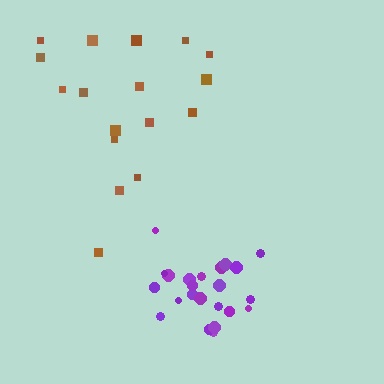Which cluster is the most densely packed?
Purple.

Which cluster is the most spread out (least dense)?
Brown.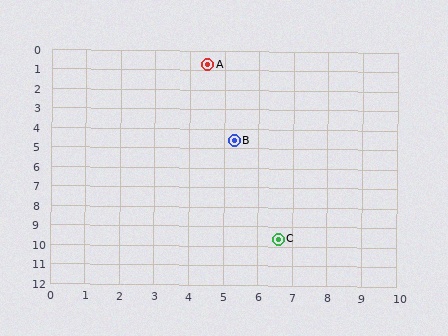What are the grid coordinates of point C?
Point C is at approximately (6.6, 9.6).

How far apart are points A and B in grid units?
Points A and B are about 4.0 grid units apart.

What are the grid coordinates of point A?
Point A is at approximately (4.5, 0.7).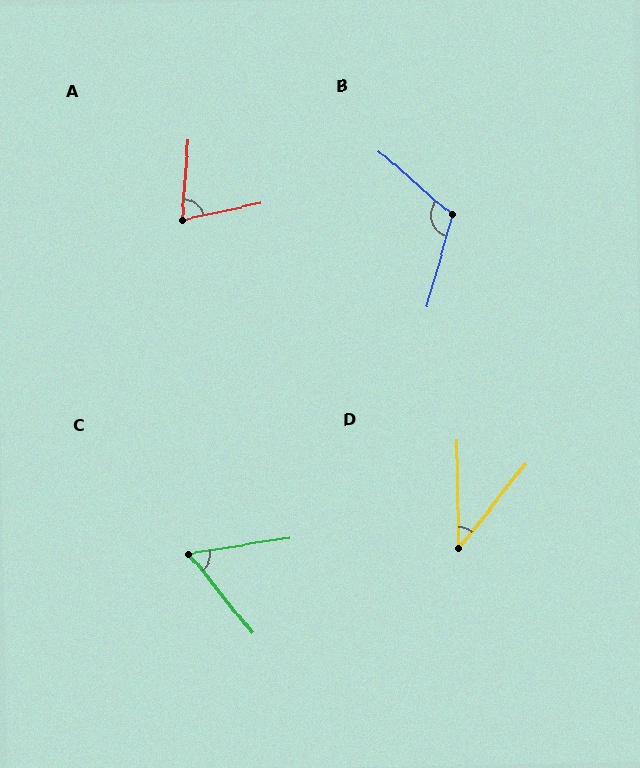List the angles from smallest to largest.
D (39°), C (61°), A (73°), B (115°).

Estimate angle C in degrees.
Approximately 61 degrees.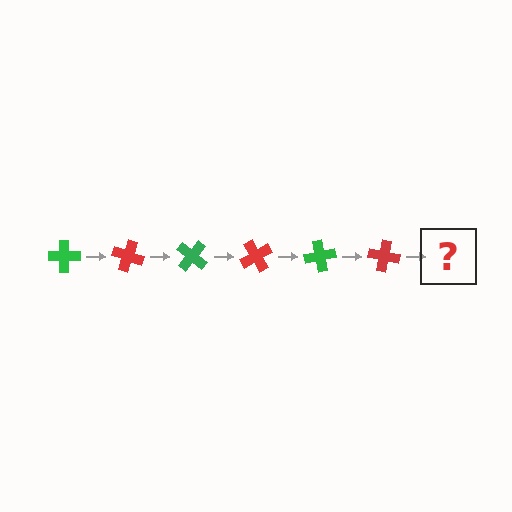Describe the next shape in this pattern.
It should be a green cross, rotated 120 degrees from the start.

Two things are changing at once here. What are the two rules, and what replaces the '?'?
The two rules are that it rotates 20 degrees each step and the color cycles through green and red. The '?' should be a green cross, rotated 120 degrees from the start.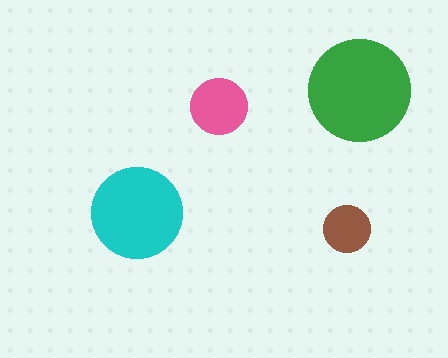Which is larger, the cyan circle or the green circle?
The green one.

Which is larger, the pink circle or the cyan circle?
The cyan one.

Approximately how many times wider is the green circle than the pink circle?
About 2 times wider.